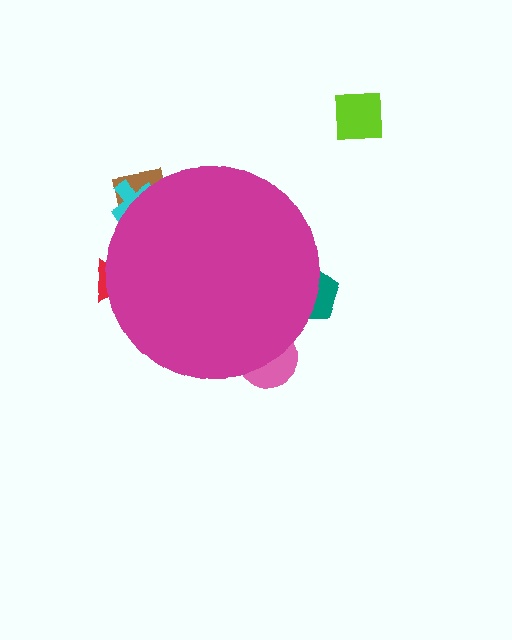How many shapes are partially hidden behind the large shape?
5 shapes are partially hidden.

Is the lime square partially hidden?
No, the lime square is fully visible.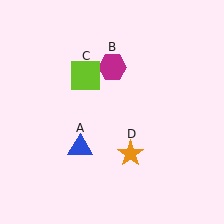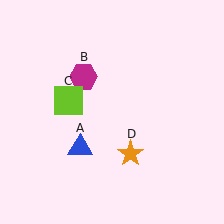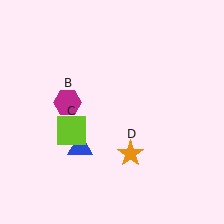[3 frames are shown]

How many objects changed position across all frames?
2 objects changed position: magenta hexagon (object B), lime square (object C).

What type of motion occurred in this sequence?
The magenta hexagon (object B), lime square (object C) rotated counterclockwise around the center of the scene.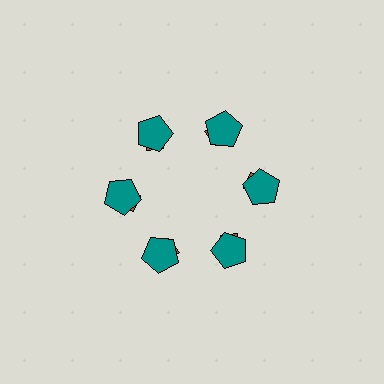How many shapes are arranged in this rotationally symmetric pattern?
There are 12 shapes, arranged in 6 groups of 2.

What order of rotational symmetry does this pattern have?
This pattern has 6-fold rotational symmetry.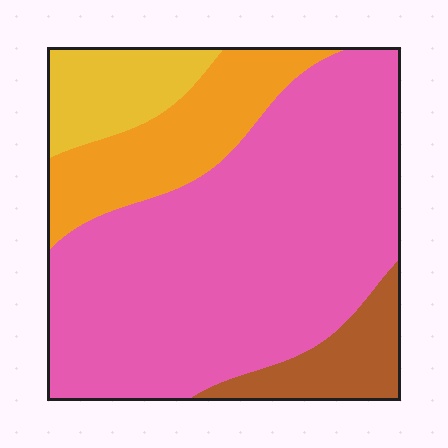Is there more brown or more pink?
Pink.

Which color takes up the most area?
Pink, at roughly 65%.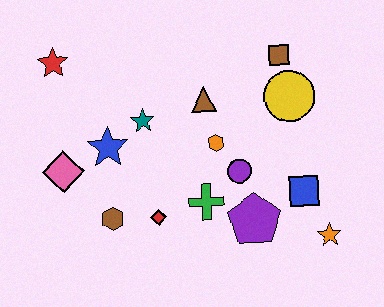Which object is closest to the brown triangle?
The orange hexagon is closest to the brown triangle.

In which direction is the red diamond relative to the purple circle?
The red diamond is to the left of the purple circle.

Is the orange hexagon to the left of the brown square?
Yes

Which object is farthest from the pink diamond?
The orange star is farthest from the pink diamond.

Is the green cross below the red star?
Yes